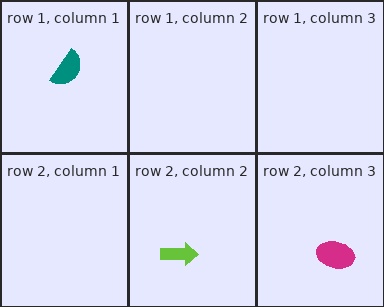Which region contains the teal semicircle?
The row 1, column 1 region.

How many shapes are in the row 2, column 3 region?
1.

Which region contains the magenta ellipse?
The row 2, column 3 region.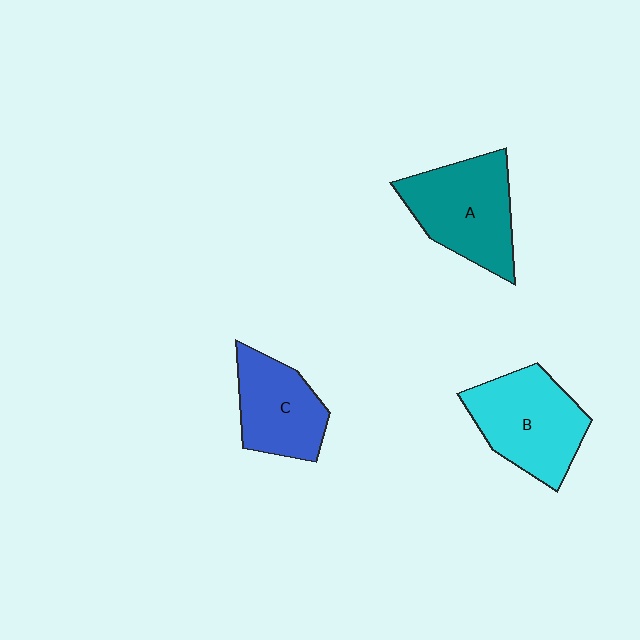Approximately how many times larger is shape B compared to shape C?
Approximately 1.3 times.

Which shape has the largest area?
Shape A (teal).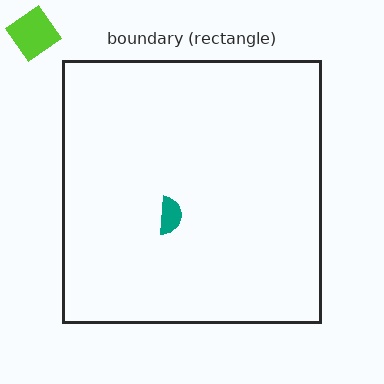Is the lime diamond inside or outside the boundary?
Outside.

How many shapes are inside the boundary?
1 inside, 1 outside.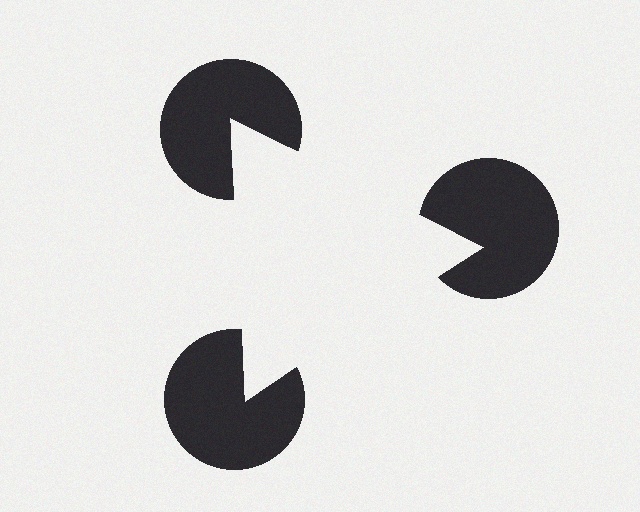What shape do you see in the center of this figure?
An illusory triangle — its edges are inferred from the aligned wedge cuts in the pac-man discs, not physically drawn.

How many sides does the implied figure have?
3 sides.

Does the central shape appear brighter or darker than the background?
It typically appears slightly brighter than the background, even though no actual brightness change is drawn.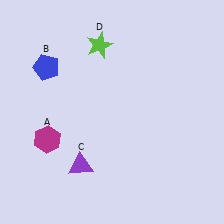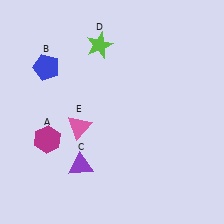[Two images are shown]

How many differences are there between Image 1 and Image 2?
There is 1 difference between the two images.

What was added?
A pink triangle (E) was added in Image 2.